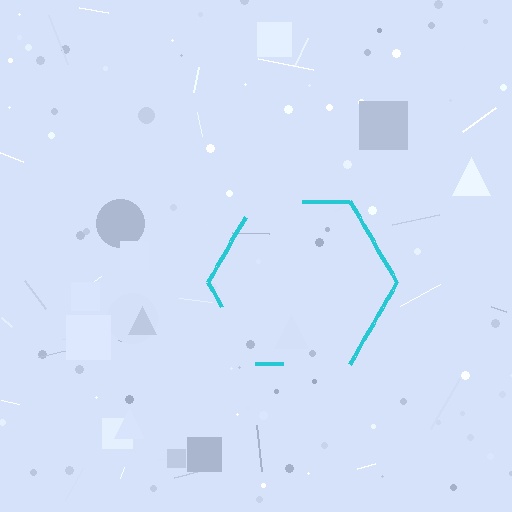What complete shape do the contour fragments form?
The contour fragments form a hexagon.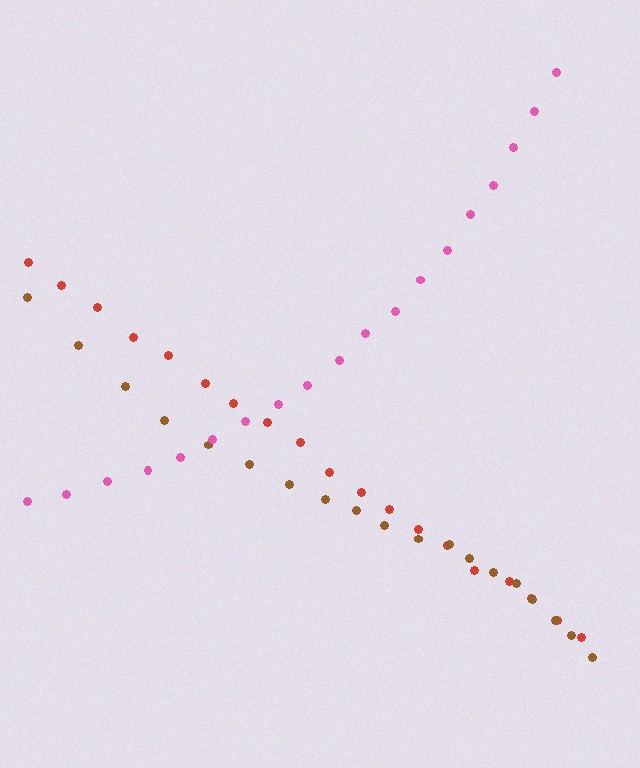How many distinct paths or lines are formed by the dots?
There are 3 distinct paths.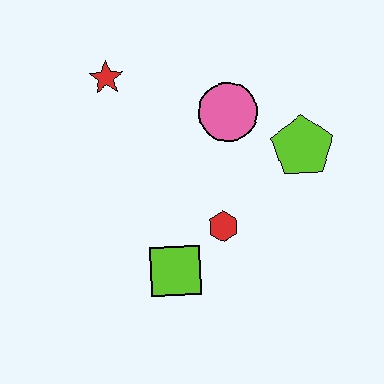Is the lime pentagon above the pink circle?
No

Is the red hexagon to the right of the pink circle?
No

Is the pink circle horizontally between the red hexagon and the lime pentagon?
Yes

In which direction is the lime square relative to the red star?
The lime square is below the red star.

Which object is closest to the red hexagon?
The lime square is closest to the red hexagon.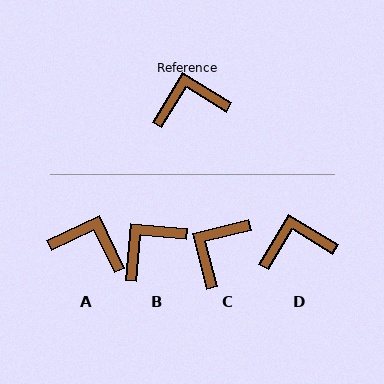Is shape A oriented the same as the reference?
No, it is off by about 33 degrees.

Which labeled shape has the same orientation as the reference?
D.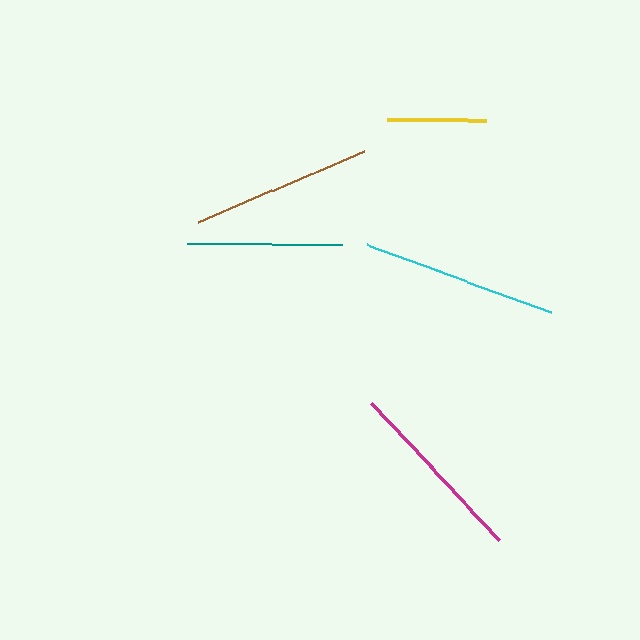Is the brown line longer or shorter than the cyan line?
The cyan line is longer than the brown line.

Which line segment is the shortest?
The yellow line is the shortest at approximately 99 pixels.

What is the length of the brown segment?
The brown segment is approximately 181 pixels long.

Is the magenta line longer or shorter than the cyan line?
The cyan line is longer than the magenta line.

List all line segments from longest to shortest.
From longest to shortest: cyan, magenta, brown, teal, yellow.